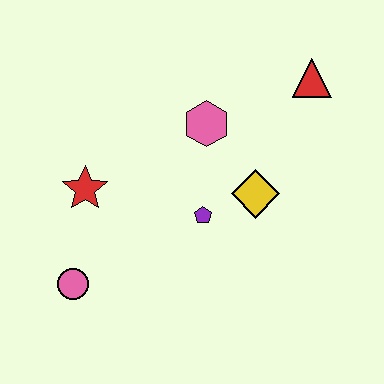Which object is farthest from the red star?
The red triangle is farthest from the red star.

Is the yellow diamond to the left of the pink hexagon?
No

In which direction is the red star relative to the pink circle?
The red star is above the pink circle.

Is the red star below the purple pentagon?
No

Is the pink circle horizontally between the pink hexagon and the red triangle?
No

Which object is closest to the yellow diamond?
The purple pentagon is closest to the yellow diamond.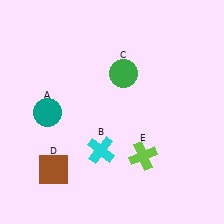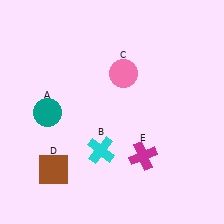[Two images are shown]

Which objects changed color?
C changed from green to pink. E changed from lime to magenta.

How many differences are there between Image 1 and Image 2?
There are 2 differences between the two images.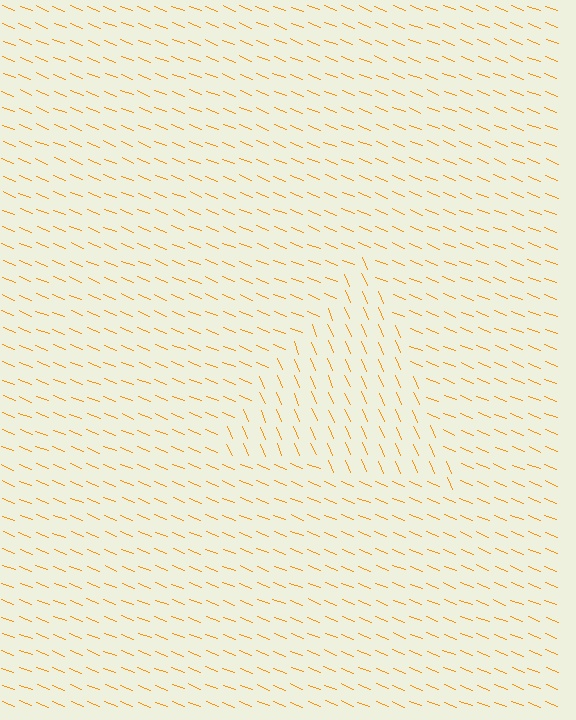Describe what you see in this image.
The image is filled with small orange line segments. A triangle region in the image has lines oriented differently from the surrounding lines, creating a visible texture boundary.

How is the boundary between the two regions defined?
The boundary is defined purely by a change in line orientation (approximately 45 degrees difference). All lines are the same color and thickness.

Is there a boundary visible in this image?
Yes, there is a texture boundary formed by a change in line orientation.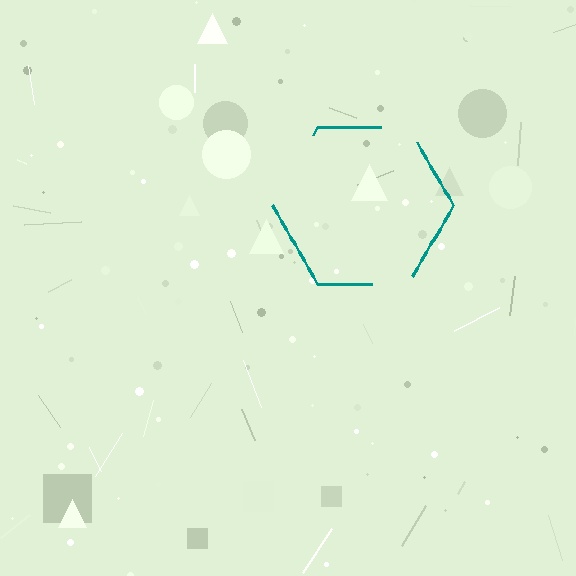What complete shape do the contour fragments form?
The contour fragments form a hexagon.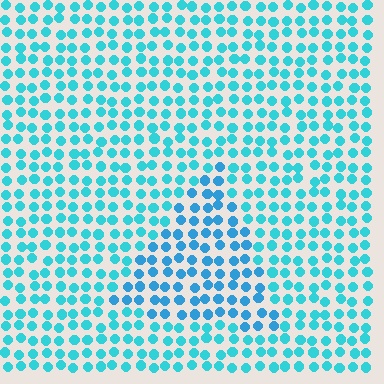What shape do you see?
I see a triangle.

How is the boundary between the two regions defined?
The boundary is defined purely by a slight shift in hue (about 19 degrees). Spacing, size, and orientation are identical on both sides.